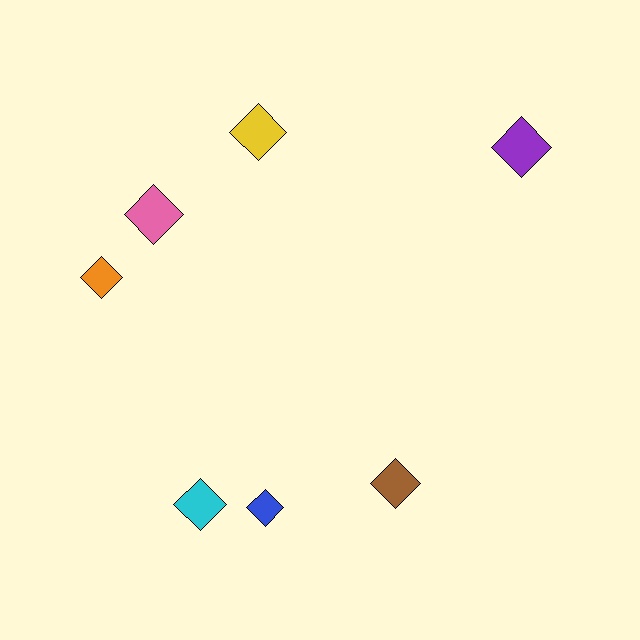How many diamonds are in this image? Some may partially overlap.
There are 7 diamonds.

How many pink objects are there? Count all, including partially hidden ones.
There is 1 pink object.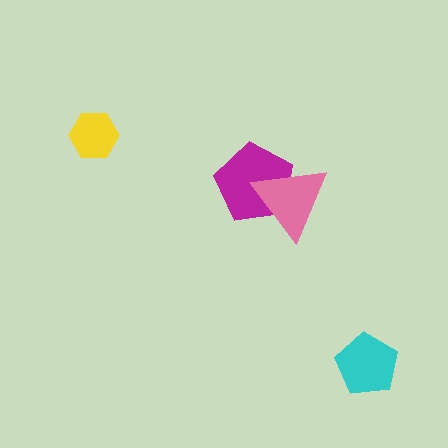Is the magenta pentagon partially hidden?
Yes, it is partially covered by another shape.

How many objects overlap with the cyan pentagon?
0 objects overlap with the cyan pentagon.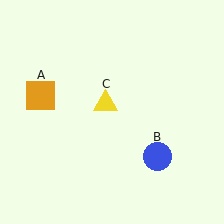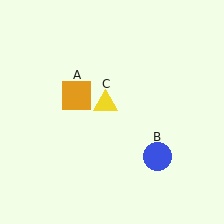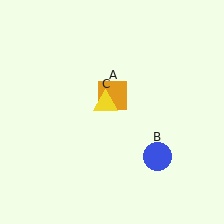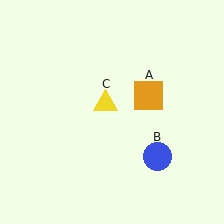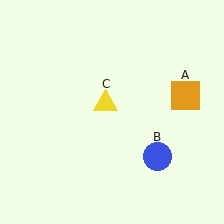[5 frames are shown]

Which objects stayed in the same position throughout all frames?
Blue circle (object B) and yellow triangle (object C) remained stationary.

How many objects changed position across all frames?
1 object changed position: orange square (object A).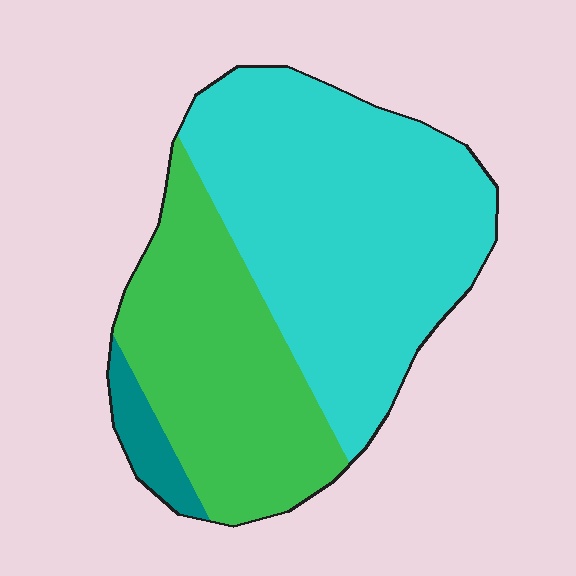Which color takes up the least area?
Teal, at roughly 5%.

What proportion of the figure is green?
Green takes up between a quarter and a half of the figure.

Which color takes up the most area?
Cyan, at roughly 60%.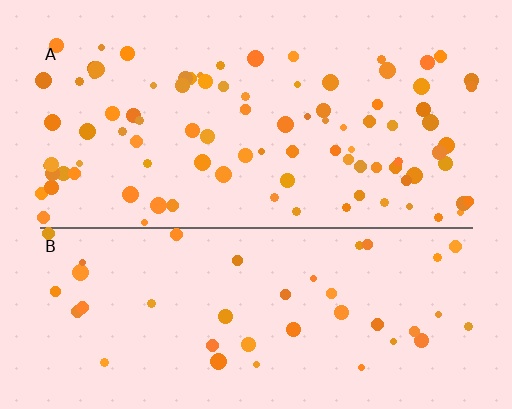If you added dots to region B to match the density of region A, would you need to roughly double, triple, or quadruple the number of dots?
Approximately double.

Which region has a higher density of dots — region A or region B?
A (the top).